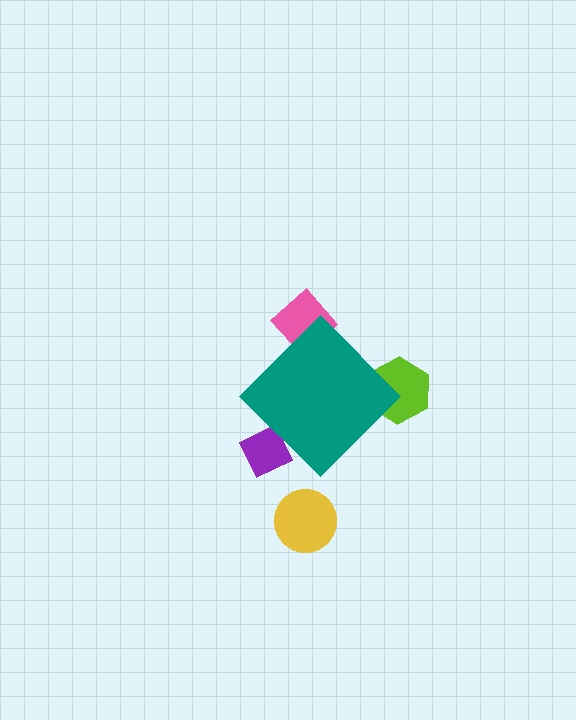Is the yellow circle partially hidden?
No, the yellow circle is fully visible.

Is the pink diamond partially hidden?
Yes, the pink diamond is partially hidden behind the teal diamond.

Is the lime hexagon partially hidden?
Yes, the lime hexagon is partially hidden behind the teal diamond.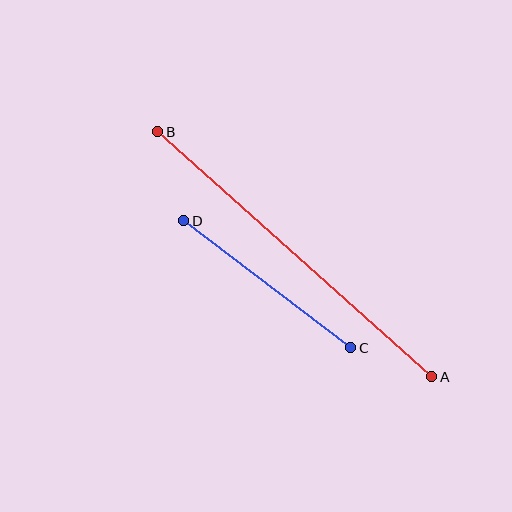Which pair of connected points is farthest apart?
Points A and B are farthest apart.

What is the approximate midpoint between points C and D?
The midpoint is at approximately (267, 284) pixels.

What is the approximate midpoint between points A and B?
The midpoint is at approximately (295, 254) pixels.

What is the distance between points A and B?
The distance is approximately 367 pixels.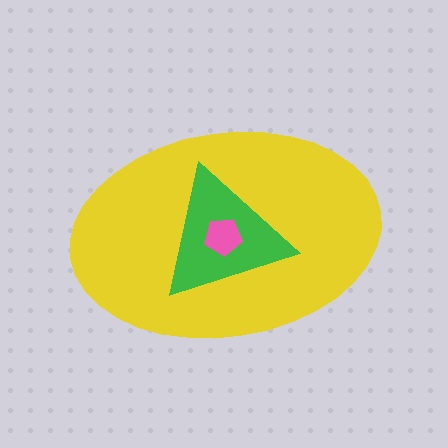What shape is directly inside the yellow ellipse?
The green triangle.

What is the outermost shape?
The yellow ellipse.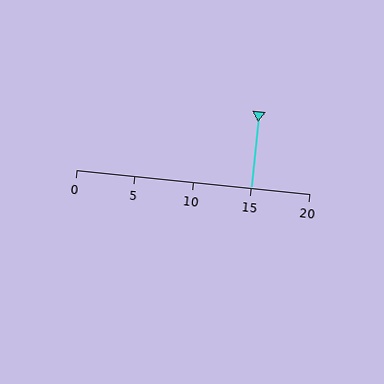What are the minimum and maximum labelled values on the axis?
The axis runs from 0 to 20.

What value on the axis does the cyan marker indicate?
The marker indicates approximately 15.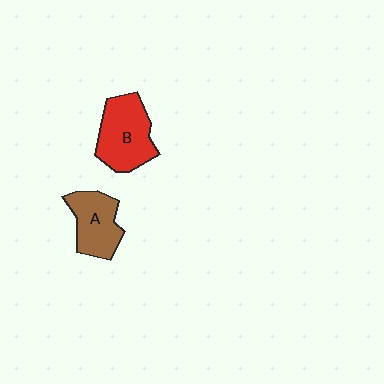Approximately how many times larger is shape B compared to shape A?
Approximately 1.3 times.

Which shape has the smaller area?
Shape A (brown).